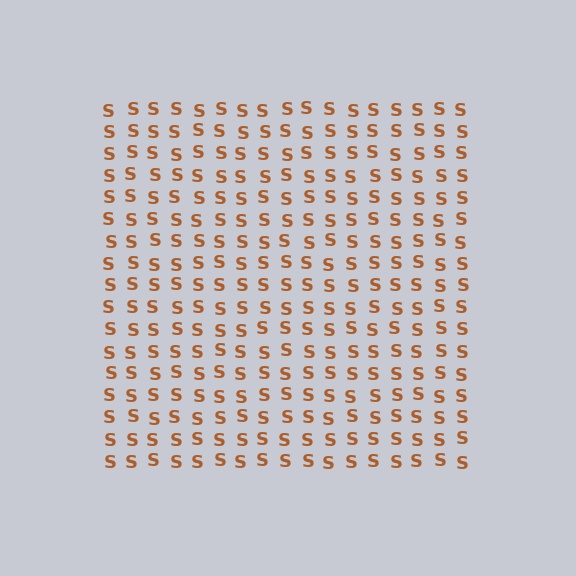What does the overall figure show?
The overall figure shows a square.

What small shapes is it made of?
It is made of small letter S's.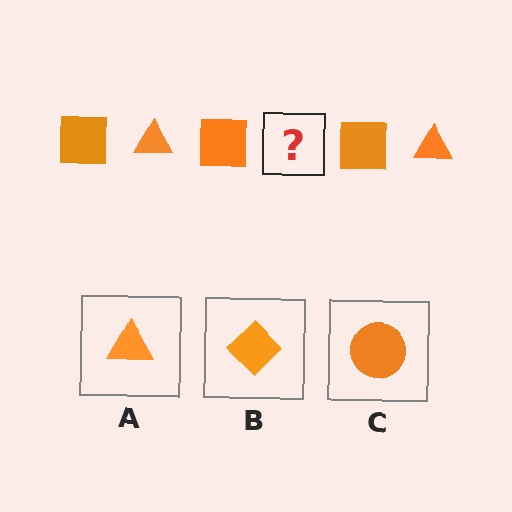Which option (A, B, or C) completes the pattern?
A.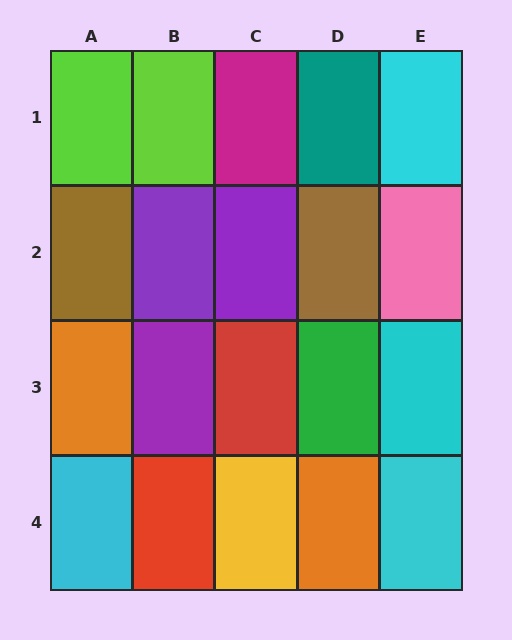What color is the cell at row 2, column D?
Brown.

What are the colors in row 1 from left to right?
Lime, lime, magenta, teal, cyan.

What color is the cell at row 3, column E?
Cyan.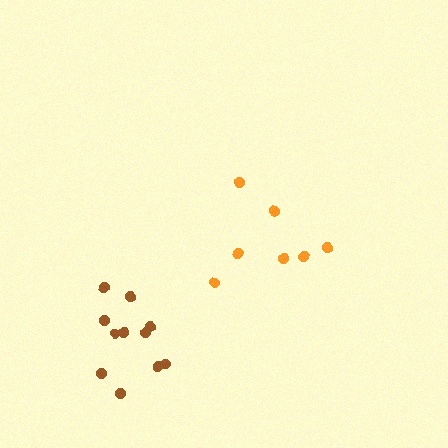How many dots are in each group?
Group 1: 7 dots, Group 2: 11 dots (18 total).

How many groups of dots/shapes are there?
There are 2 groups.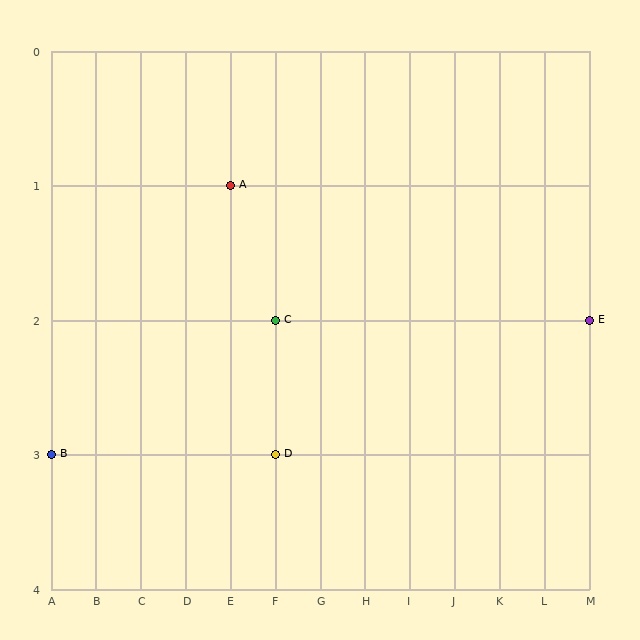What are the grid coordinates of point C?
Point C is at grid coordinates (F, 2).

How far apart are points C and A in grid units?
Points C and A are 1 column and 1 row apart (about 1.4 grid units diagonally).